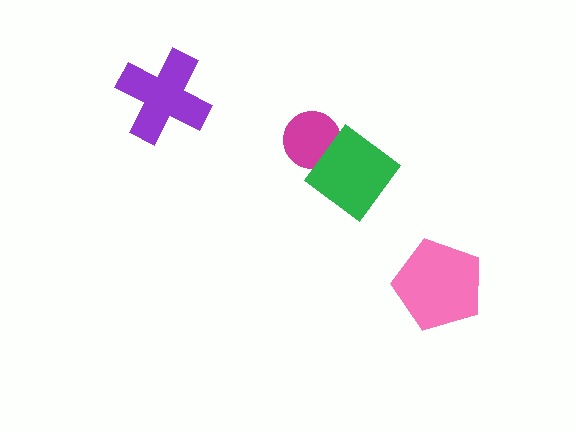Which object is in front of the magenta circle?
The green diamond is in front of the magenta circle.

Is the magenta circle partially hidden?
Yes, it is partially covered by another shape.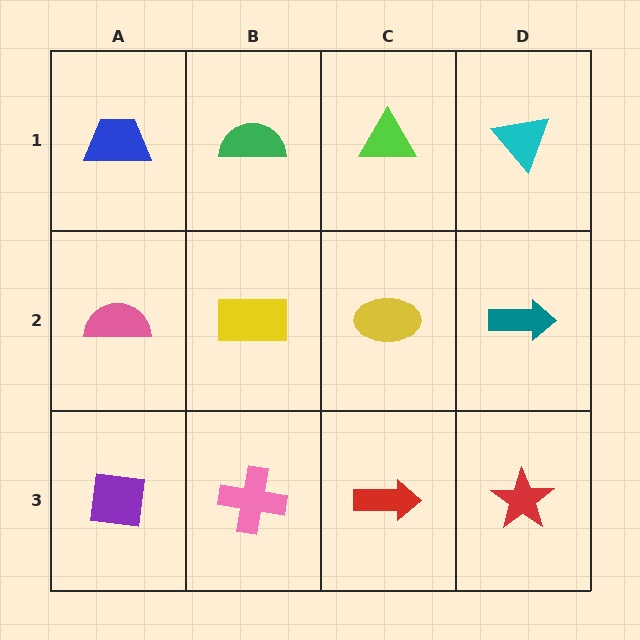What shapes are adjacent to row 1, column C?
A yellow ellipse (row 2, column C), a green semicircle (row 1, column B), a cyan triangle (row 1, column D).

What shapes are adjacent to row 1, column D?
A teal arrow (row 2, column D), a lime triangle (row 1, column C).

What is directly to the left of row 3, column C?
A pink cross.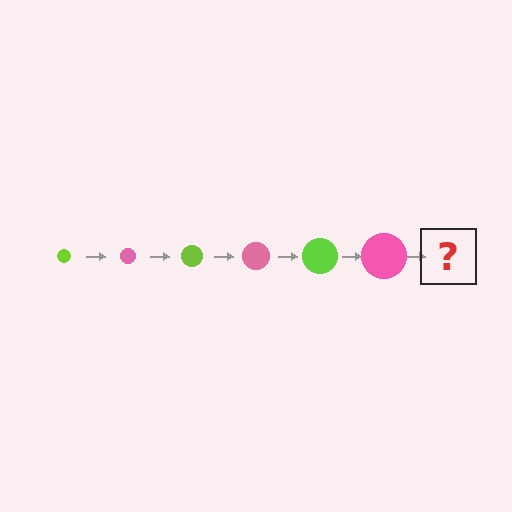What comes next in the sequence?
The next element should be a lime circle, larger than the previous one.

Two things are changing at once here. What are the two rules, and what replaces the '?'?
The two rules are that the circle grows larger each step and the color cycles through lime and pink. The '?' should be a lime circle, larger than the previous one.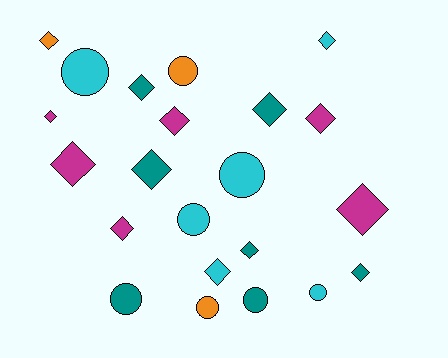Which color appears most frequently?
Teal, with 7 objects.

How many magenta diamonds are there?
There are 6 magenta diamonds.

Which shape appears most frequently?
Diamond, with 14 objects.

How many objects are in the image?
There are 22 objects.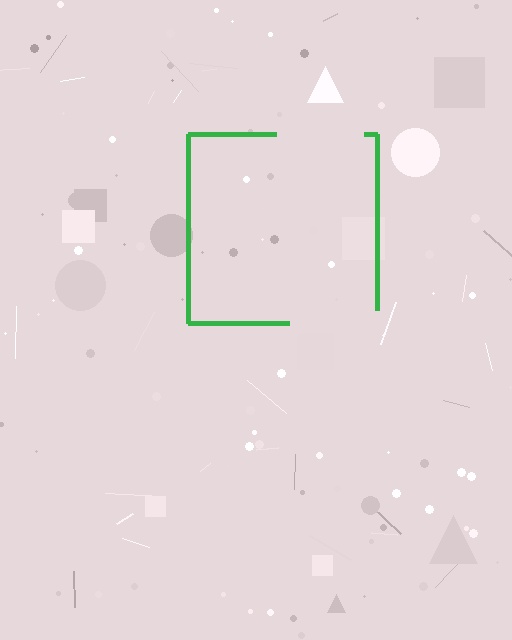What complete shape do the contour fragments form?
The contour fragments form a square.